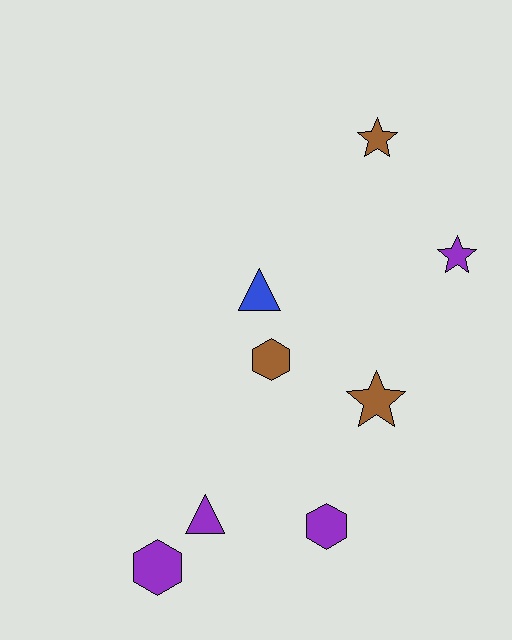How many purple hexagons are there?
There are 2 purple hexagons.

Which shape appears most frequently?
Star, with 3 objects.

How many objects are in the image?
There are 8 objects.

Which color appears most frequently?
Purple, with 4 objects.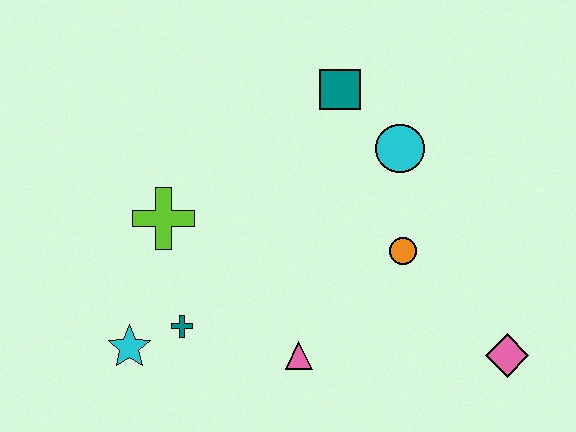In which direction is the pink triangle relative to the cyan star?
The pink triangle is to the right of the cyan star.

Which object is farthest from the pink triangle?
The teal square is farthest from the pink triangle.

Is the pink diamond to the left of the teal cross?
No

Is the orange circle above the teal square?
No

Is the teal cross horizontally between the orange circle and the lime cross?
Yes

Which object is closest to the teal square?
The cyan circle is closest to the teal square.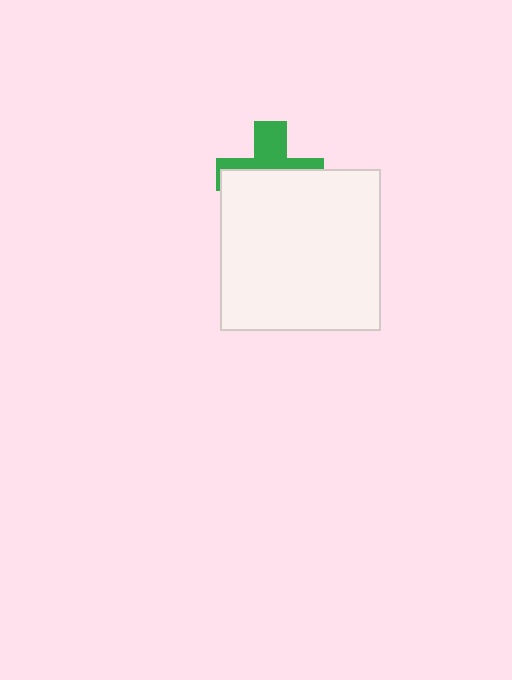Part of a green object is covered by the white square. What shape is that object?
It is a cross.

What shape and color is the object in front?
The object in front is a white square.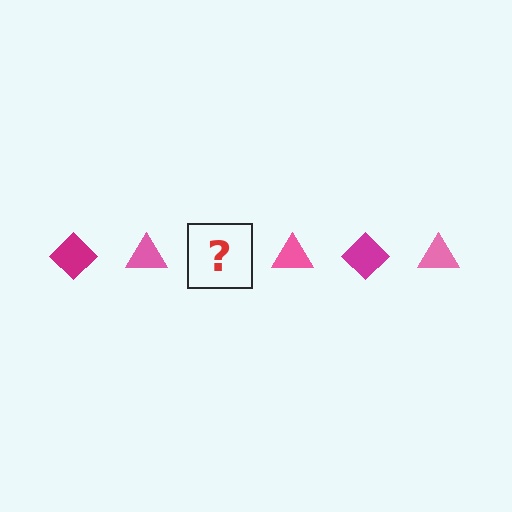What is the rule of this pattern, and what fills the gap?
The rule is that the pattern alternates between magenta diamond and pink triangle. The gap should be filled with a magenta diamond.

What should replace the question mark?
The question mark should be replaced with a magenta diamond.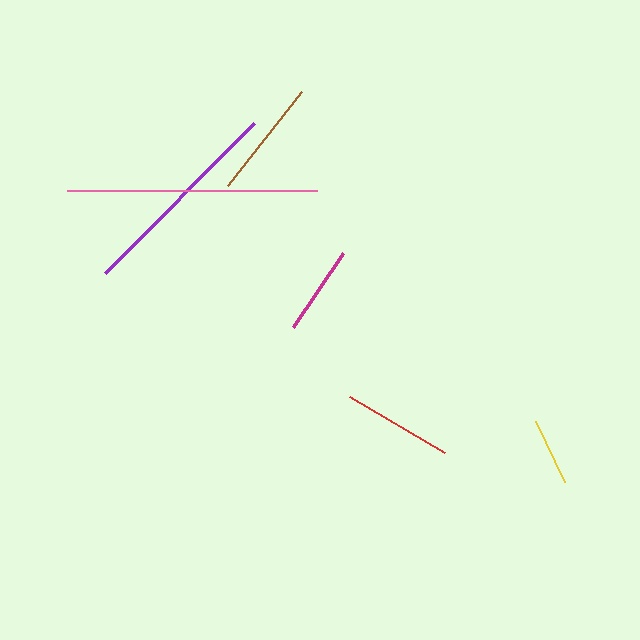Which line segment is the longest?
The pink line is the longest at approximately 250 pixels.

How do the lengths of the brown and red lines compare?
The brown and red lines are approximately the same length.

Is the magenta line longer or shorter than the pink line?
The pink line is longer than the magenta line.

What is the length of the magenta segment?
The magenta segment is approximately 89 pixels long.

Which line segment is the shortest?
The yellow line is the shortest at approximately 67 pixels.